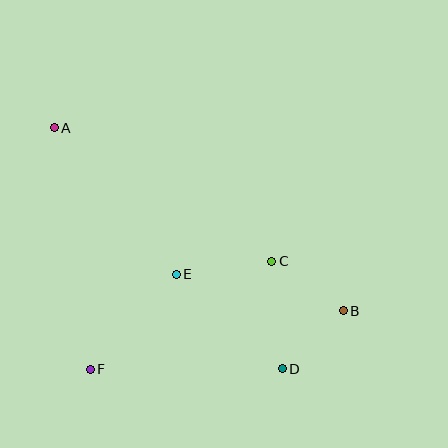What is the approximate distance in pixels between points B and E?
The distance between B and E is approximately 171 pixels.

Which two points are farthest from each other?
Points A and B are farthest from each other.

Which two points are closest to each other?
Points B and D are closest to each other.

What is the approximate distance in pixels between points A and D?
The distance between A and D is approximately 332 pixels.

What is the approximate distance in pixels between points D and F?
The distance between D and F is approximately 192 pixels.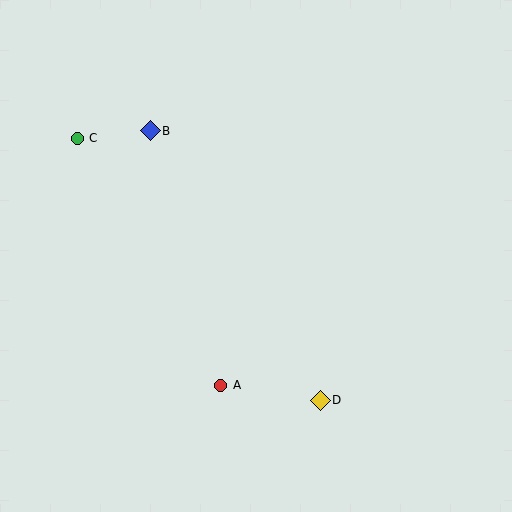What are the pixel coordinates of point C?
Point C is at (77, 138).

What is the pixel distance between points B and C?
The distance between B and C is 74 pixels.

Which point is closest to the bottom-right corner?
Point D is closest to the bottom-right corner.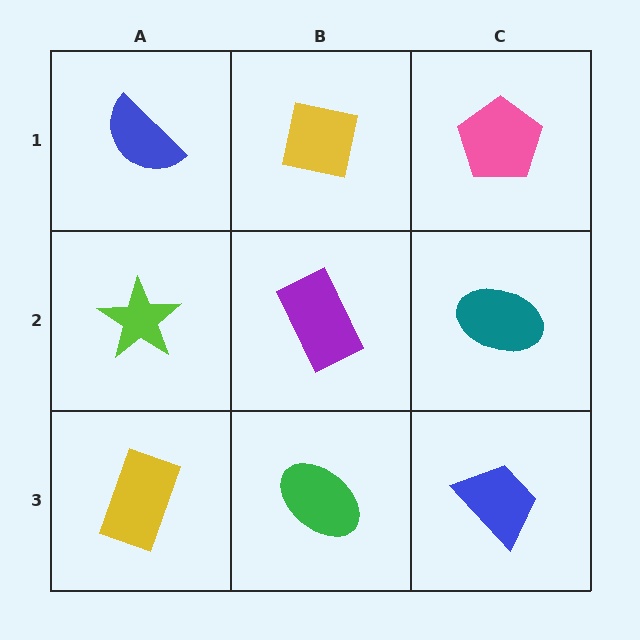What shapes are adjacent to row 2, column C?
A pink pentagon (row 1, column C), a blue trapezoid (row 3, column C), a purple rectangle (row 2, column B).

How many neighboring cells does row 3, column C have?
2.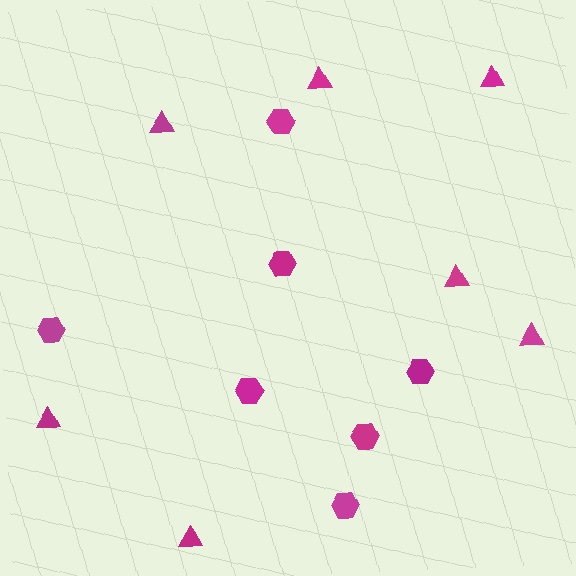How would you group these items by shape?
There are 2 groups: one group of triangles (7) and one group of hexagons (7).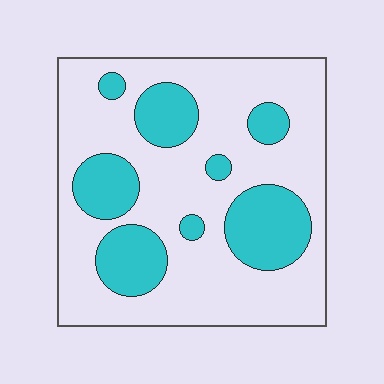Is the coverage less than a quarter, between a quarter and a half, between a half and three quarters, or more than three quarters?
Between a quarter and a half.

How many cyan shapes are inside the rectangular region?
8.